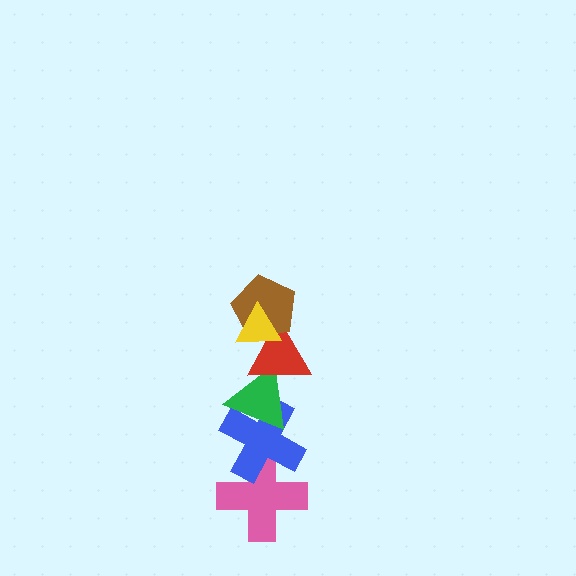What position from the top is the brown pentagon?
The brown pentagon is 2nd from the top.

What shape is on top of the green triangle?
The red triangle is on top of the green triangle.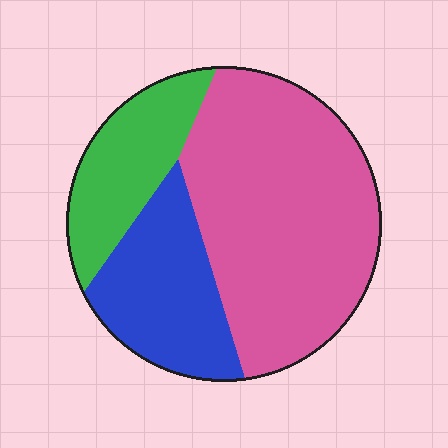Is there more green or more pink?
Pink.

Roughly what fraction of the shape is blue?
Blue covers 24% of the shape.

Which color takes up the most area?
Pink, at roughly 55%.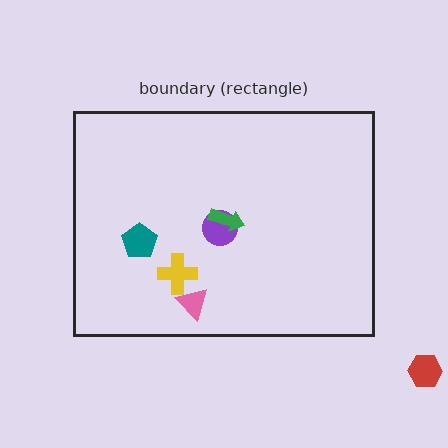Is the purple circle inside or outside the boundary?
Inside.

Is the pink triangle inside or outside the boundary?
Inside.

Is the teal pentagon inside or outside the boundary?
Inside.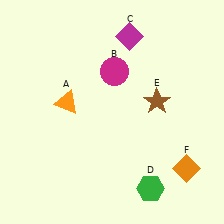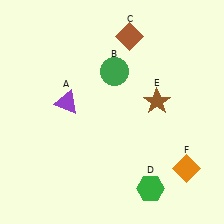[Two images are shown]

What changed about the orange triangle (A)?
In Image 1, A is orange. In Image 2, it changed to purple.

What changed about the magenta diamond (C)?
In Image 1, C is magenta. In Image 2, it changed to brown.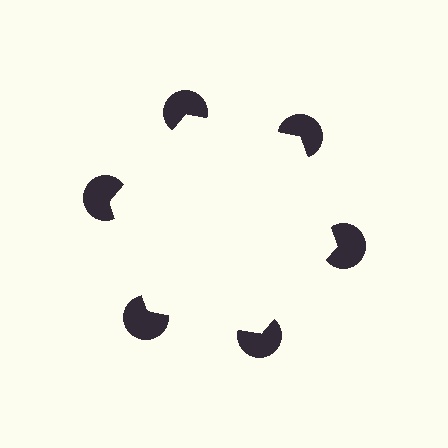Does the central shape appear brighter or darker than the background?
It typically appears slightly brighter than the background, even though no actual brightness change is drawn.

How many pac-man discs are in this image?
There are 6 — one at each vertex of the illusory hexagon.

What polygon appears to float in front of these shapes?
An illusory hexagon — its edges are inferred from the aligned wedge cuts in the pac-man discs, not physically drawn.